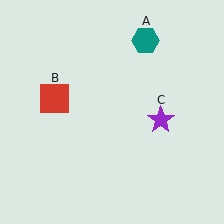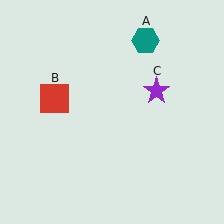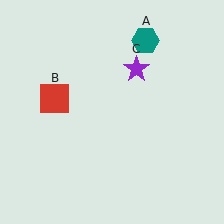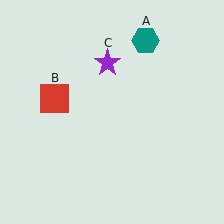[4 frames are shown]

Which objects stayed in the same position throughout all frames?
Teal hexagon (object A) and red square (object B) remained stationary.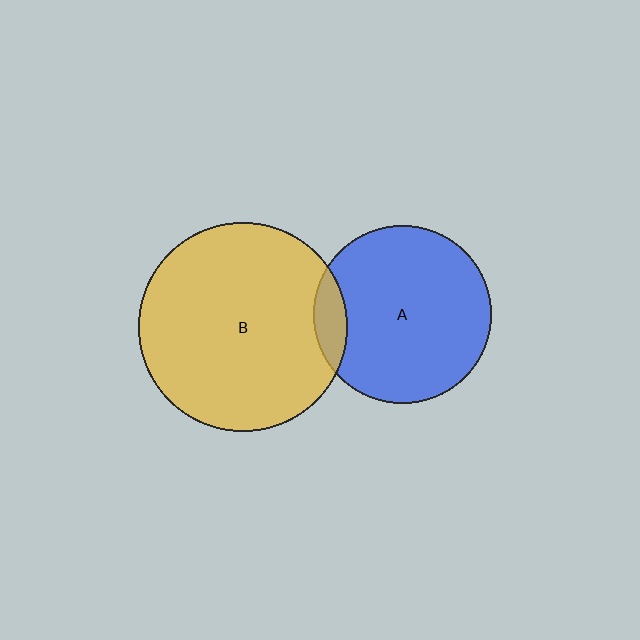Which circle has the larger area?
Circle B (yellow).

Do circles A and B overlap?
Yes.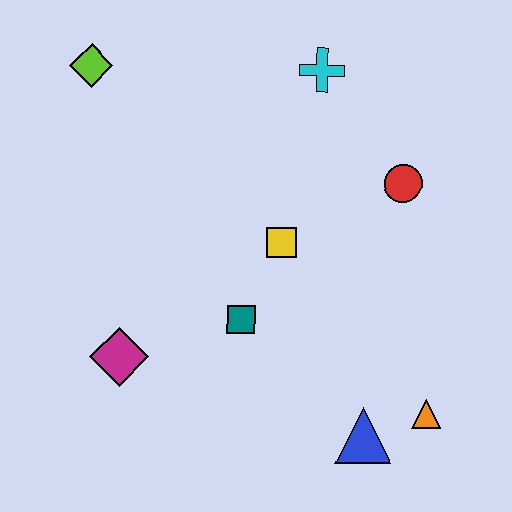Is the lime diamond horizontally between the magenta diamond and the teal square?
No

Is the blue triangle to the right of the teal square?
Yes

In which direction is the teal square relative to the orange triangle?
The teal square is to the left of the orange triangle.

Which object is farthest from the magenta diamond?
The cyan cross is farthest from the magenta diamond.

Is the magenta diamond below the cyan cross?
Yes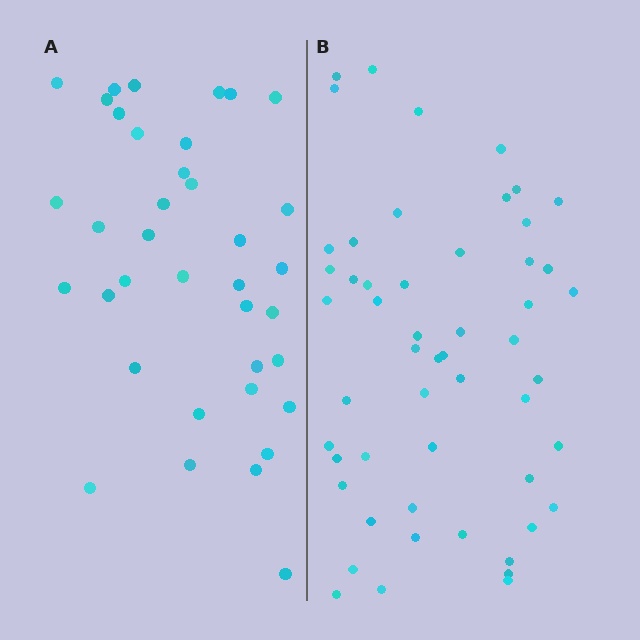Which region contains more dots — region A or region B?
Region B (the right region) has more dots.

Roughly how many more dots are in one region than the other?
Region B has approximately 15 more dots than region A.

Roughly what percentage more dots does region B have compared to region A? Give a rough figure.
About 45% more.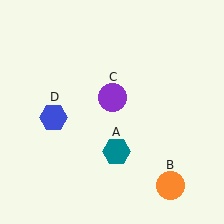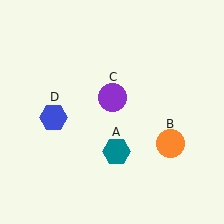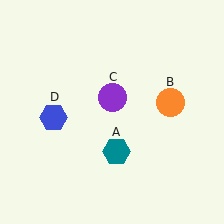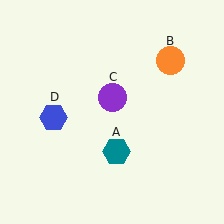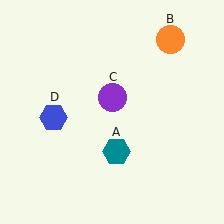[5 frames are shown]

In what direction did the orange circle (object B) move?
The orange circle (object B) moved up.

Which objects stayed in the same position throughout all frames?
Teal hexagon (object A) and purple circle (object C) and blue hexagon (object D) remained stationary.